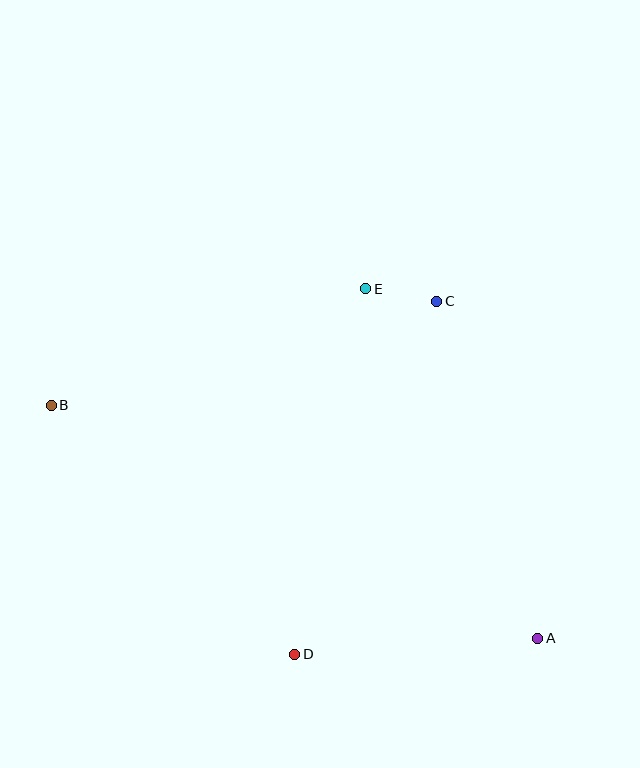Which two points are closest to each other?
Points C and E are closest to each other.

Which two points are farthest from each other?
Points A and B are farthest from each other.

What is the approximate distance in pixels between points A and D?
The distance between A and D is approximately 244 pixels.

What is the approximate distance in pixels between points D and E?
The distance between D and E is approximately 372 pixels.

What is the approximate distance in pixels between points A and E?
The distance between A and E is approximately 389 pixels.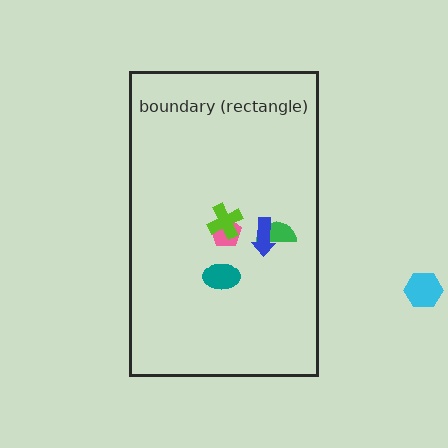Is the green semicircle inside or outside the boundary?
Inside.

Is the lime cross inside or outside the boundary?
Inside.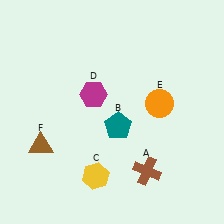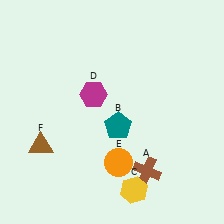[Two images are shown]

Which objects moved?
The objects that moved are: the yellow hexagon (C), the orange circle (E).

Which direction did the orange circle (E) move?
The orange circle (E) moved down.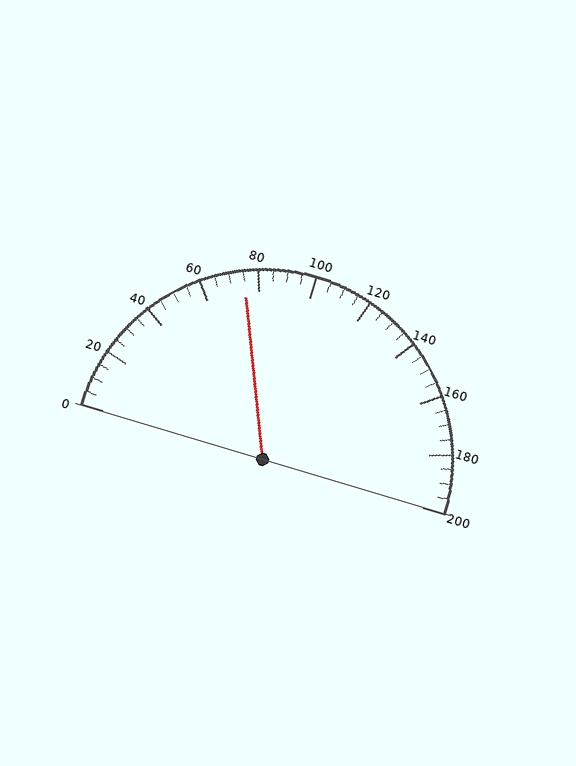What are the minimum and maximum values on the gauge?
The gauge ranges from 0 to 200.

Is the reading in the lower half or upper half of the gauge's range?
The reading is in the lower half of the range (0 to 200).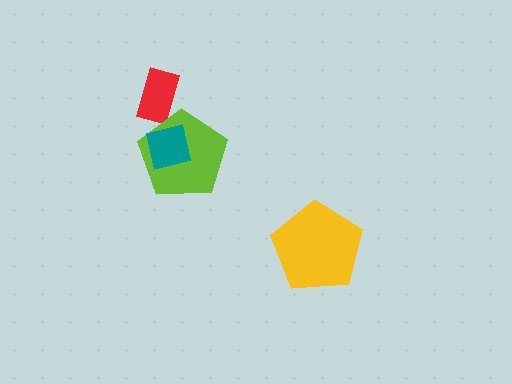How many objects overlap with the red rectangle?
1 object overlaps with the red rectangle.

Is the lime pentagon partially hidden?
Yes, it is partially covered by another shape.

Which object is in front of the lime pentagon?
The teal square is in front of the lime pentagon.